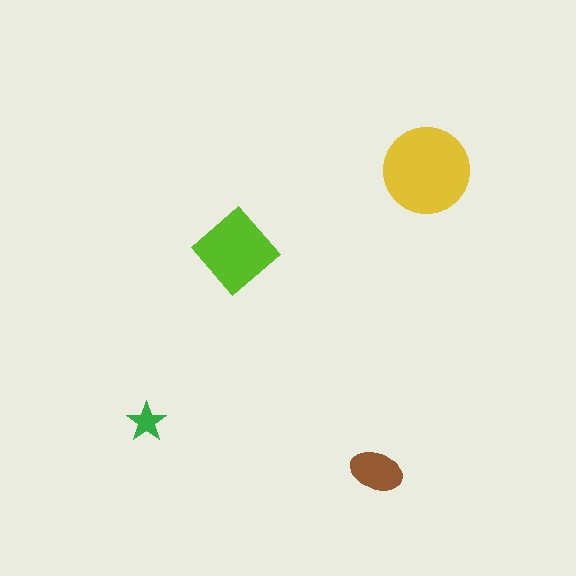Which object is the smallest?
The green star.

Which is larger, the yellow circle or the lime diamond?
The yellow circle.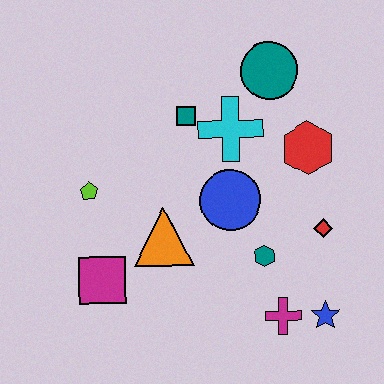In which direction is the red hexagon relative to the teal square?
The red hexagon is to the right of the teal square.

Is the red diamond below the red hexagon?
Yes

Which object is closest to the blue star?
The magenta cross is closest to the blue star.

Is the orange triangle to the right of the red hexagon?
No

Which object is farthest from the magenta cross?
The teal circle is farthest from the magenta cross.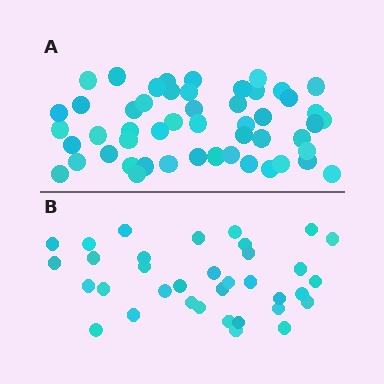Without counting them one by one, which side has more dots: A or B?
Region A (the top region) has more dots.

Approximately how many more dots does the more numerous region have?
Region A has approximately 15 more dots than region B.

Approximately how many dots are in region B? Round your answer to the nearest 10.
About 40 dots. (The exact count is 35, which rounds to 40.)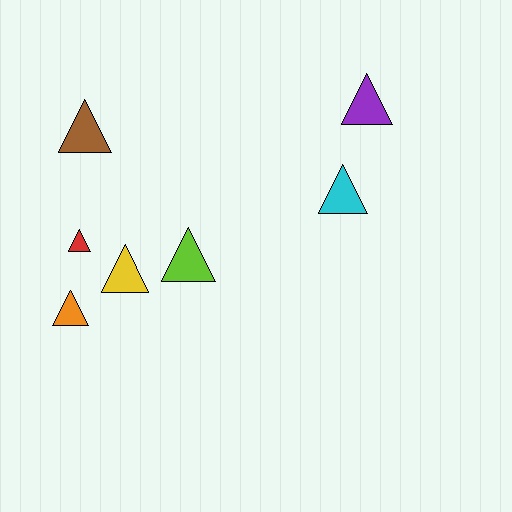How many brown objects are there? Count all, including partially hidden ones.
There is 1 brown object.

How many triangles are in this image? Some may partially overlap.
There are 7 triangles.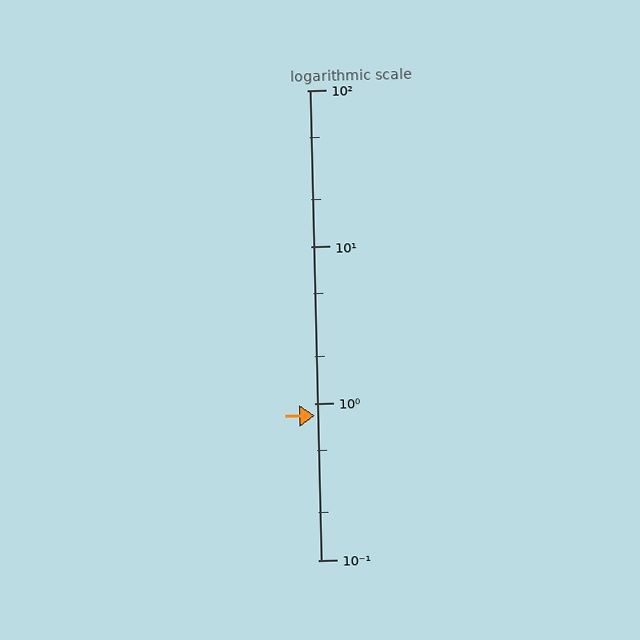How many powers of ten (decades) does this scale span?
The scale spans 3 decades, from 0.1 to 100.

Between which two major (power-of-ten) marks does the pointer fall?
The pointer is between 0.1 and 1.